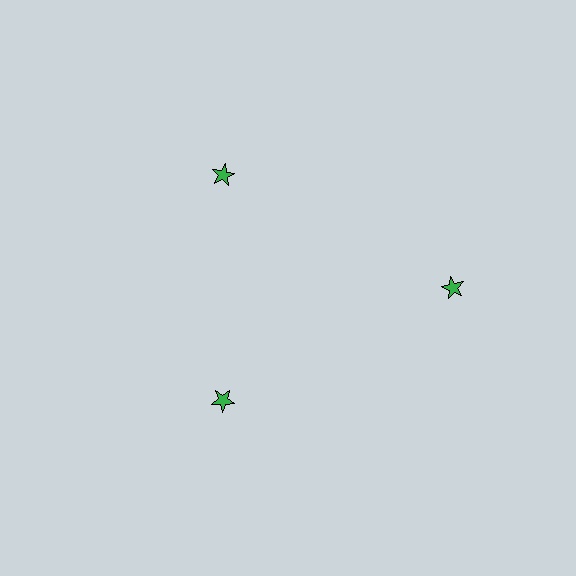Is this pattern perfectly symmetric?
No. The 3 green stars are arranged in a ring, but one element near the 3 o'clock position is pushed outward from the center, breaking the 3-fold rotational symmetry.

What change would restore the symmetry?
The symmetry would be restored by moving it inward, back onto the ring so that all 3 stars sit at equal angles and equal distance from the center.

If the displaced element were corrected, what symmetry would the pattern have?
It would have 3-fold rotational symmetry — the pattern would map onto itself every 120 degrees.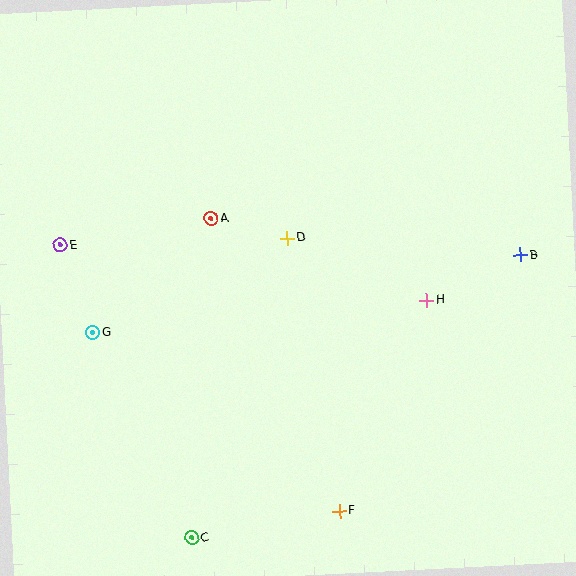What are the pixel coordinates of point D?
Point D is at (287, 238).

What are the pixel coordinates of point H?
Point H is at (427, 300).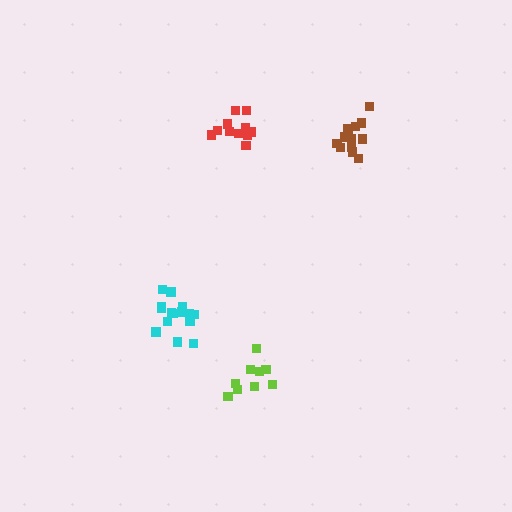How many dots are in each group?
Group 1: 9 dots, Group 2: 15 dots, Group 3: 14 dots, Group 4: 11 dots (49 total).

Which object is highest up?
The red cluster is topmost.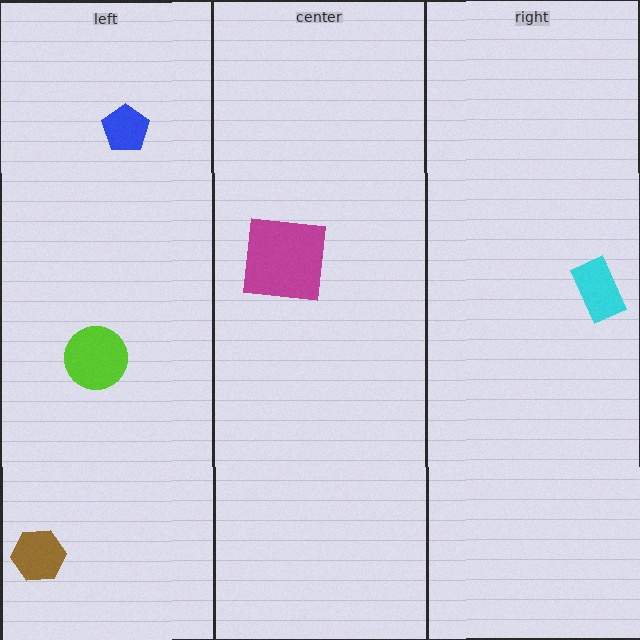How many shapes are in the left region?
3.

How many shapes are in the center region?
1.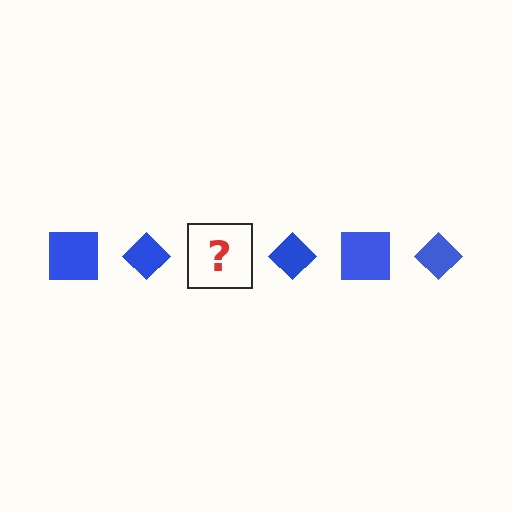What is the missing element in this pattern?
The missing element is a blue square.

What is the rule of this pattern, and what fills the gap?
The rule is that the pattern cycles through square, diamond shapes in blue. The gap should be filled with a blue square.